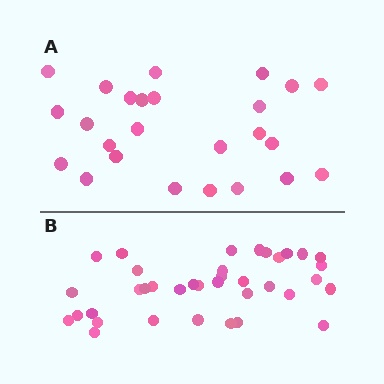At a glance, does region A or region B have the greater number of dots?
Region B (the bottom region) has more dots.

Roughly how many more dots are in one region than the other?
Region B has roughly 12 or so more dots than region A.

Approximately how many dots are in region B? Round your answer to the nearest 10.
About 40 dots. (The exact count is 37, which rounds to 40.)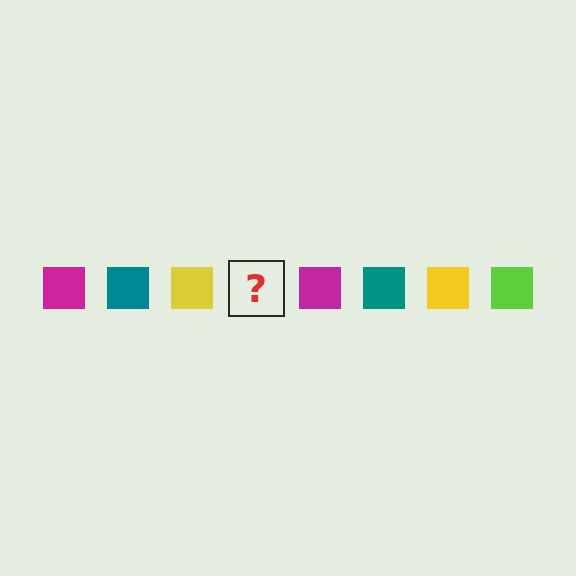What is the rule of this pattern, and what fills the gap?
The rule is that the pattern cycles through magenta, teal, yellow, lime squares. The gap should be filled with a lime square.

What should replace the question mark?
The question mark should be replaced with a lime square.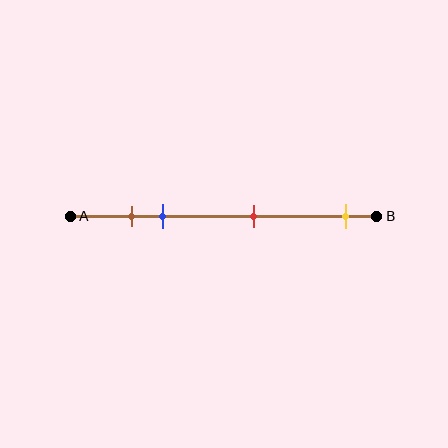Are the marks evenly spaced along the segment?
No, the marks are not evenly spaced.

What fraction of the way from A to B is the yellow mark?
The yellow mark is approximately 90% (0.9) of the way from A to B.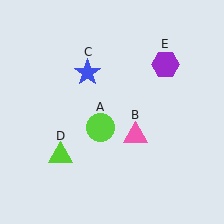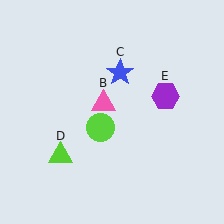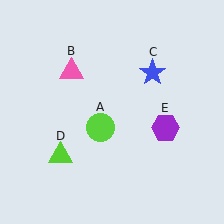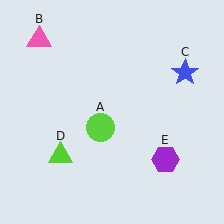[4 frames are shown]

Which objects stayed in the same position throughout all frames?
Lime circle (object A) and lime triangle (object D) remained stationary.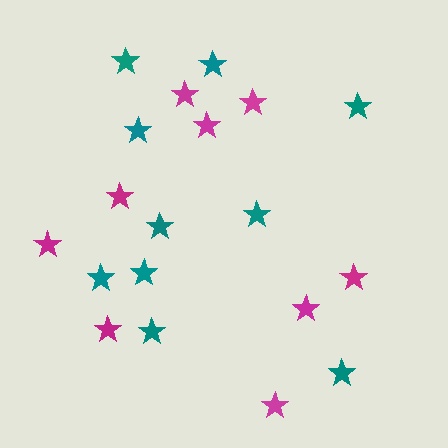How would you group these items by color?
There are 2 groups: one group of teal stars (10) and one group of magenta stars (9).